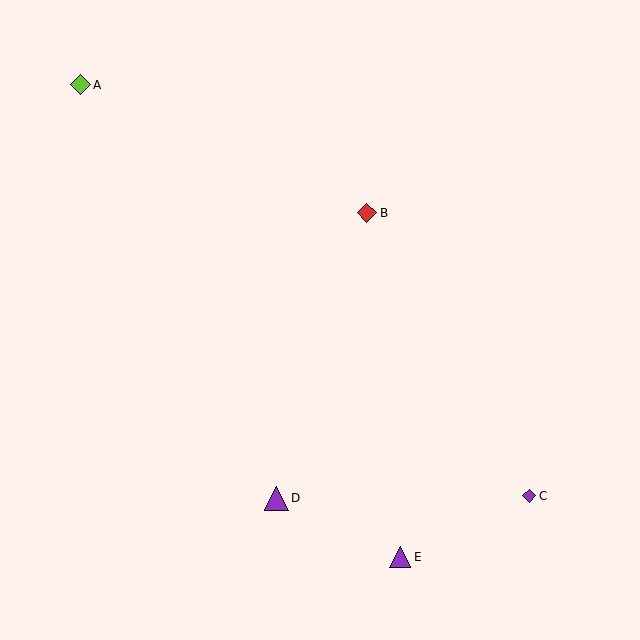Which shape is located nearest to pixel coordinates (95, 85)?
The lime diamond (labeled A) at (80, 85) is nearest to that location.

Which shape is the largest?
The purple triangle (labeled D) is the largest.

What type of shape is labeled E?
Shape E is a purple triangle.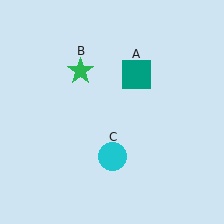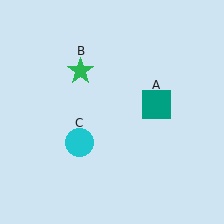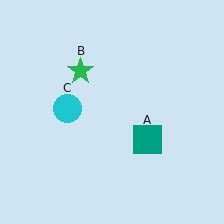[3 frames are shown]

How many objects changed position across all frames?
2 objects changed position: teal square (object A), cyan circle (object C).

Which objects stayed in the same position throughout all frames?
Green star (object B) remained stationary.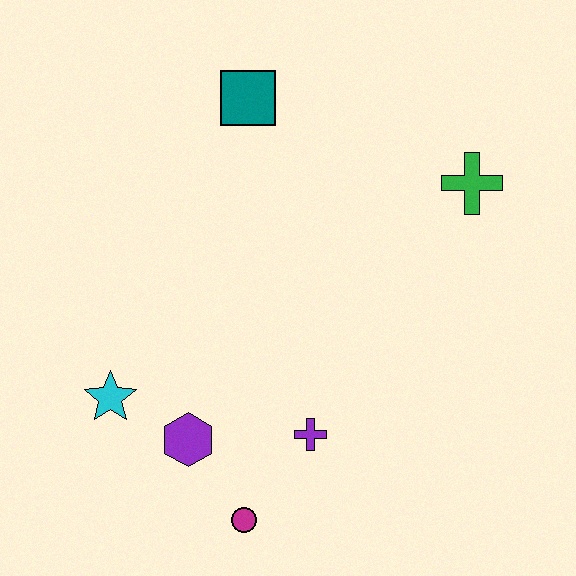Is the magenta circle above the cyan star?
No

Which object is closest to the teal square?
The green cross is closest to the teal square.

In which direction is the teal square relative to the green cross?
The teal square is to the left of the green cross.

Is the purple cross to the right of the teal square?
Yes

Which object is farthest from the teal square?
The magenta circle is farthest from the teal square.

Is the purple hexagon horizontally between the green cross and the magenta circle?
No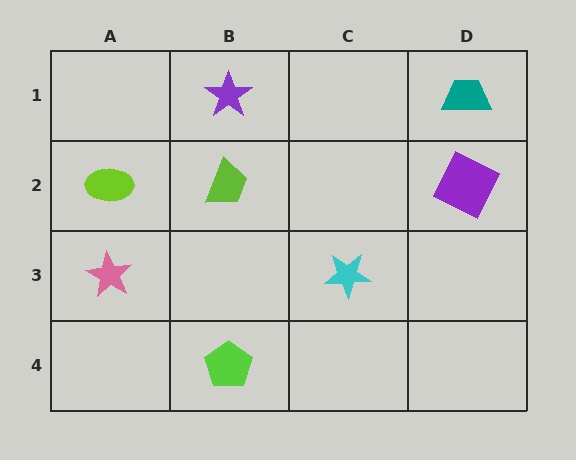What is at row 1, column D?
A teal trapezoid.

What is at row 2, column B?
A lime trapezoid.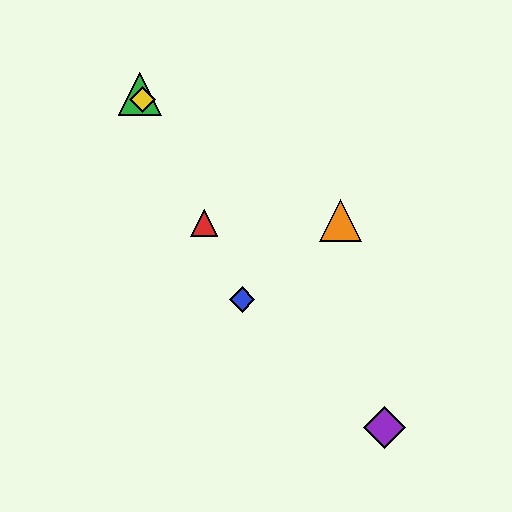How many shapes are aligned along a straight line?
4 shapes (the red triangle, the blue diamond, the green triangle, the yellow diamond) are aligned along a straight line.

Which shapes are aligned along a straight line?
The red triangle, the blue diamond, the green triangle, the yellow diamond are aligned along a straight line.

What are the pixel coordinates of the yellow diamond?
The yellow diamond is at (143, 100).